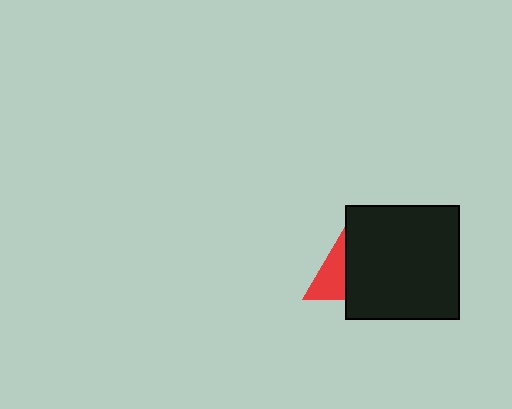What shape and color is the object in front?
The object in front is a black square.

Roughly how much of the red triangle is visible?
A small part of it is visible (roughly 37%).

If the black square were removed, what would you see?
You would see the complete red triangle.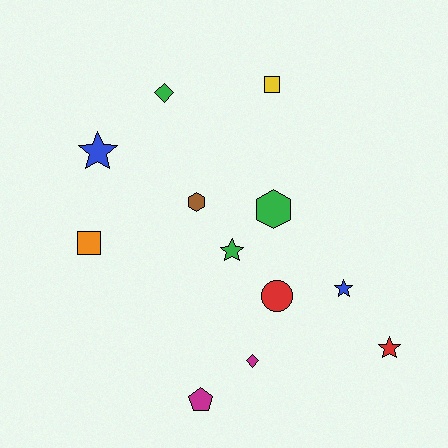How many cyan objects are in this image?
There are no cyan objects.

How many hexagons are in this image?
There are 2 hexagons.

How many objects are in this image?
There are 12 objects.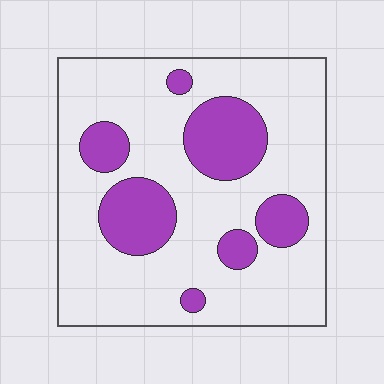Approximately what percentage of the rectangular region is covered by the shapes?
Approximately 25%.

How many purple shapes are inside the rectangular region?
7.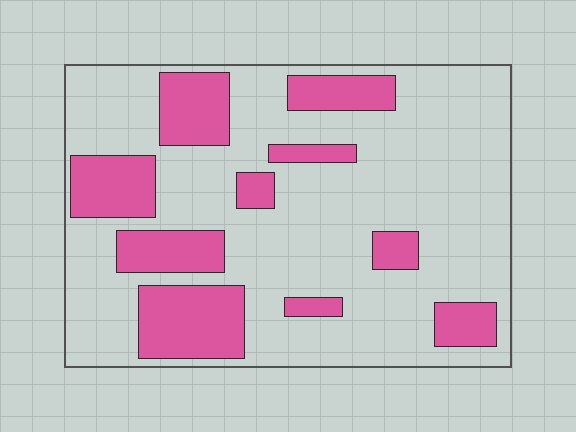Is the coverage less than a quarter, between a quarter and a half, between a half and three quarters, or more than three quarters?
Between a quarter and a half.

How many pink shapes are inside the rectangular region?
10.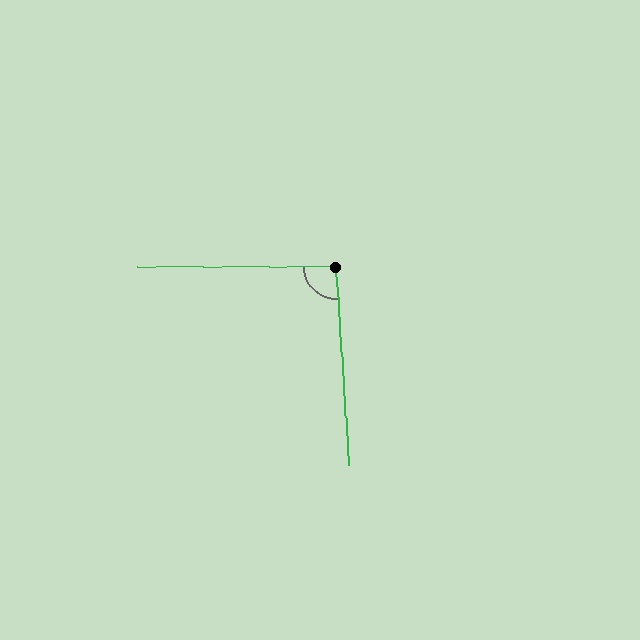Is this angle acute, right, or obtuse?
It is approximately a right angle.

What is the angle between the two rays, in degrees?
Approximately 94 degrees.